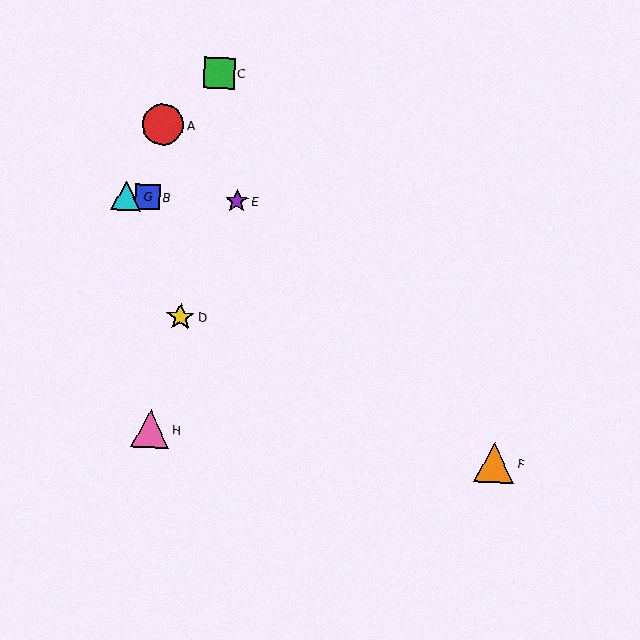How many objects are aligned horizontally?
3 objects (B, E, G) are aligned horizontally.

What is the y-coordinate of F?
Object F is at y≈463.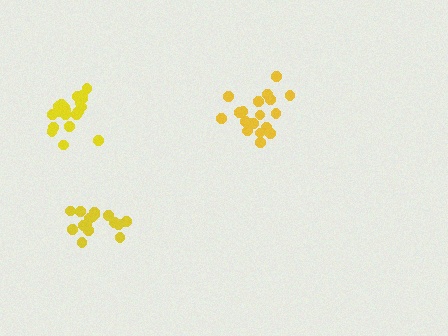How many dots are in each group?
Group 1: 19 dots, Group 2: 16 dots, Group 3: 21 dots (56 total).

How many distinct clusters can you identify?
There are 3 distinct clusters.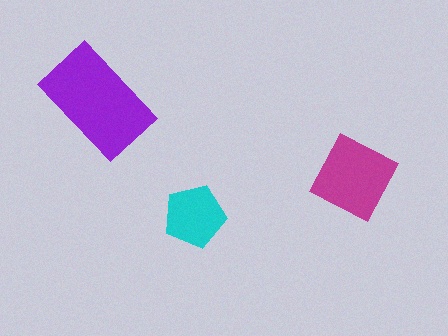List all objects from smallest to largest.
The cyan pentagon, the magenta square, the purple rectangle.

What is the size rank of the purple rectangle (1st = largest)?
1st.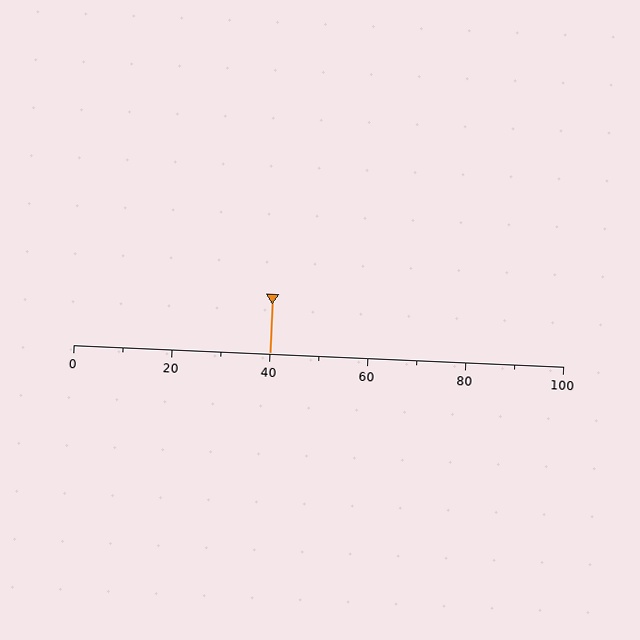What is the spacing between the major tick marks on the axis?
The major ticks are spaced 20 apart.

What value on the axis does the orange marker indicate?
The marker indicates approximately 40.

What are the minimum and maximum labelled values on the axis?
The axis runs from 0 to 100.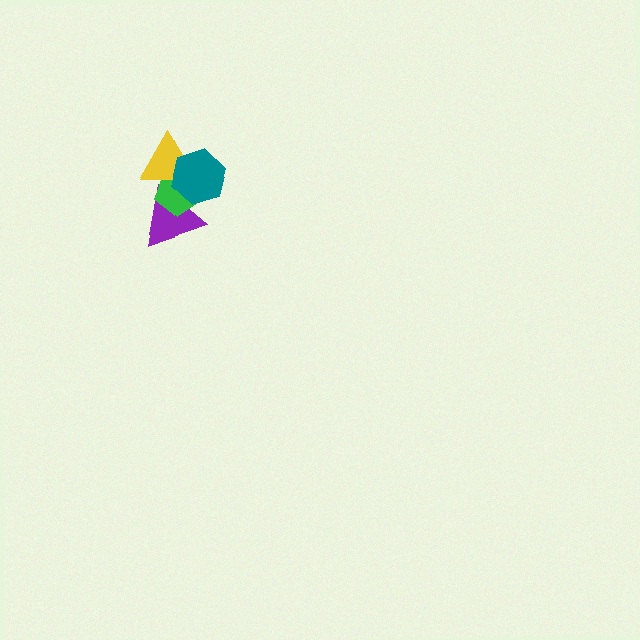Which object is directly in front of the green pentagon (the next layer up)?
The yellow triangle is directly in front of the green pentagon.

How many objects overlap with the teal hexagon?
3 objects overlap with the teal hexagon.